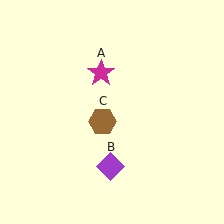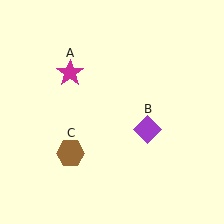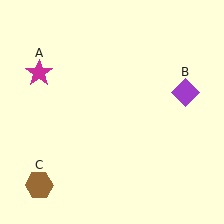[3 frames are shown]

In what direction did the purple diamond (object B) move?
The purple diamond (object B) moved up and to the right.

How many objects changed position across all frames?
3 objects changed position: magenta star (object A), purple diamond (object B), brown hexagon (object C).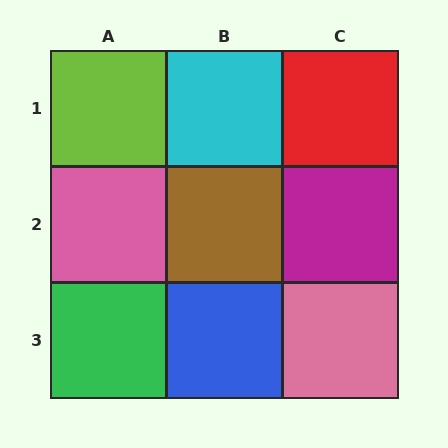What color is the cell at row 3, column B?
Blue.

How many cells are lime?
1 cell is lime.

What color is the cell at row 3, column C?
Pink.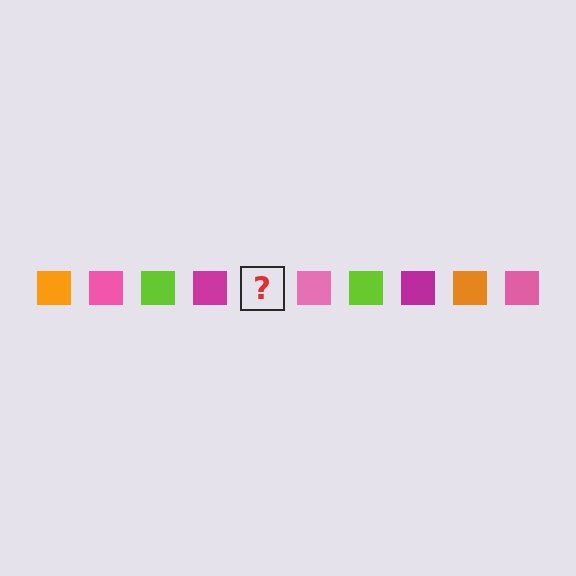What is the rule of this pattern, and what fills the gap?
The rule is that the pattern cycles through orange, pink, lime, magenta squares. The gap should be filled with an orange square.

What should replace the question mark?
The question mark should be replaced with an orange square.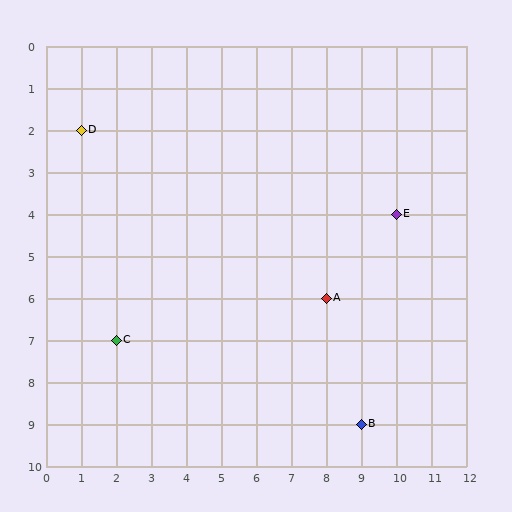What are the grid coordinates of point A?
Point A is at grid coordinates (8, 6).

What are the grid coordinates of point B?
Point B is at grid coordinates (9, 9).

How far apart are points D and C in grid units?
Points D and C are 1 column and 5 rows apart (about 5.1 grid units diagonally).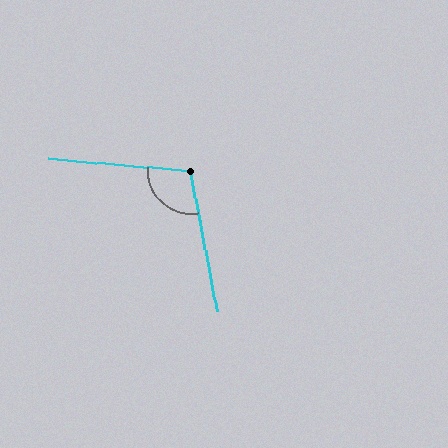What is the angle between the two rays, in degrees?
Approximately 106 degrees.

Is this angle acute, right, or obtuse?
It is obtuse.